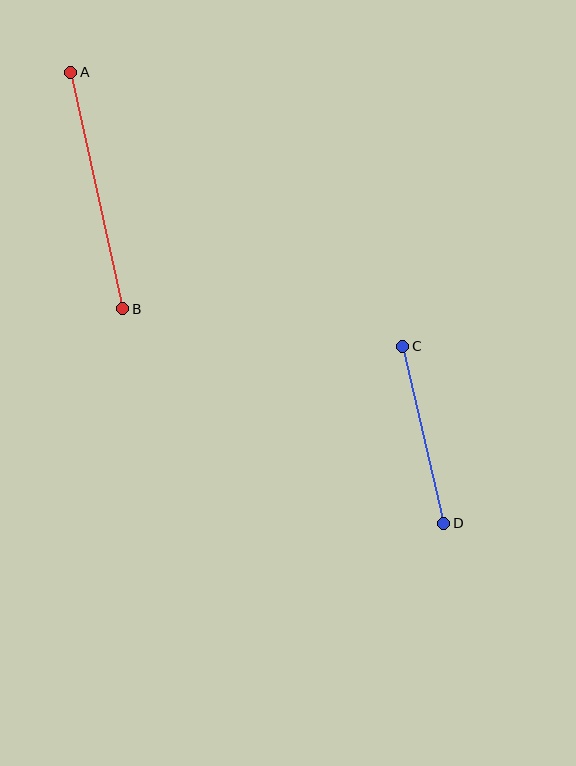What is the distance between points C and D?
The distance is approximately 182 pixels.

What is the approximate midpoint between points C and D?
The midpoint is at approximately (423, 435) pixels.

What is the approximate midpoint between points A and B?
The midpoint is at approximately (97, 190) pixels.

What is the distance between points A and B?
The distance is approximately 242 pixels.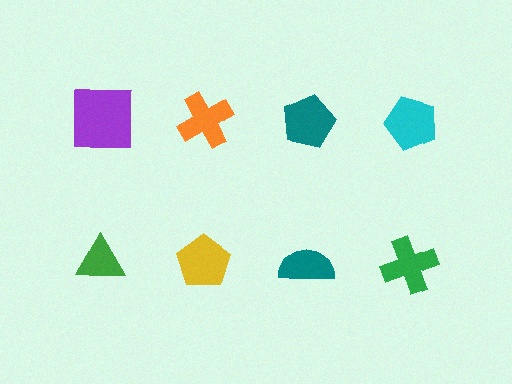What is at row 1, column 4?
A cyan pentagon.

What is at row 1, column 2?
An orange cross.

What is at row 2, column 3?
A teal semicircle.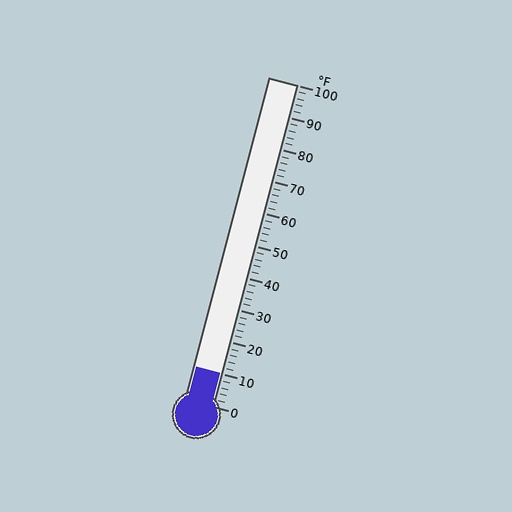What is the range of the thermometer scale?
The thermometer scale ranges from 0°F to 100°F.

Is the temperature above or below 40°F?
The temperature is below 40°F.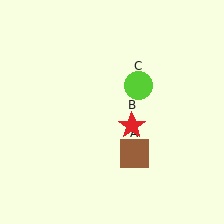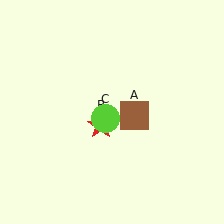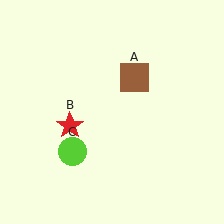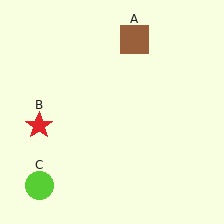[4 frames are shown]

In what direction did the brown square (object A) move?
The brown square (object A) moved up.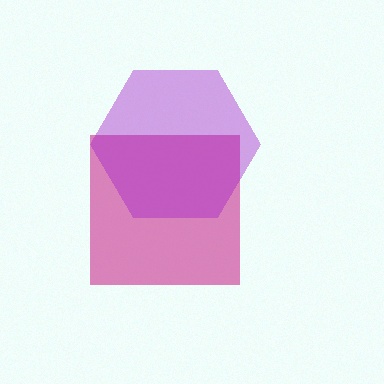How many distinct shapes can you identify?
There are 2 distinct shapes: a magenta square, a purple hexagon.